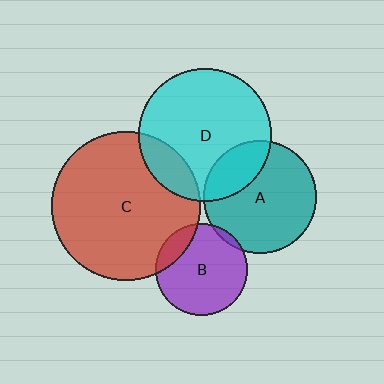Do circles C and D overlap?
Yes.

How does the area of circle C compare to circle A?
Approximately 1.7 times.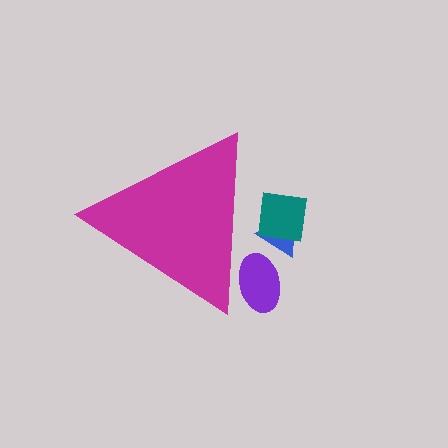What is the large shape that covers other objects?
A magenta triangle.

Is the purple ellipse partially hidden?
Yes, the purple ellipse is partially hidden behind the magenta triangle.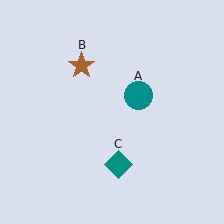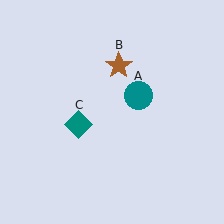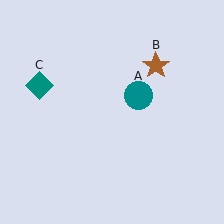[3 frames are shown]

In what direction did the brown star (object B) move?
The brown star (object B) moved right.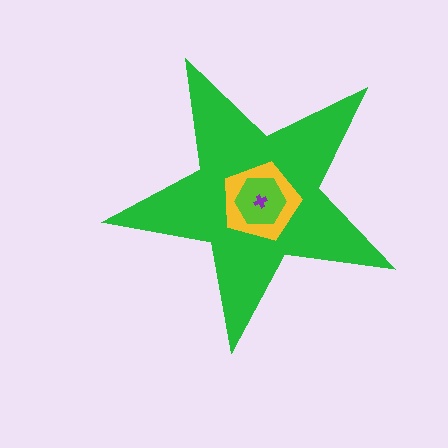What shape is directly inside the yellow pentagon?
The lime hexagon.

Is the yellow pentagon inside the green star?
Yes.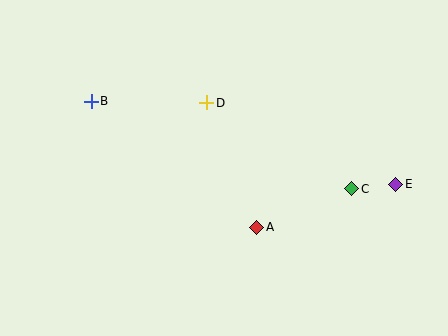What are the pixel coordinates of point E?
Point E is at (395, 184).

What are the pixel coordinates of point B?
Point B is at (91, 101).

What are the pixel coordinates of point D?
Point D is at (207, 103).